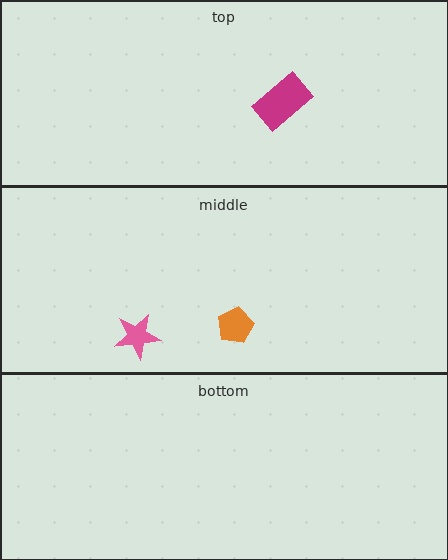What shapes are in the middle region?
The pink star, the orange pentagon.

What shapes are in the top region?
The magenta rectangle.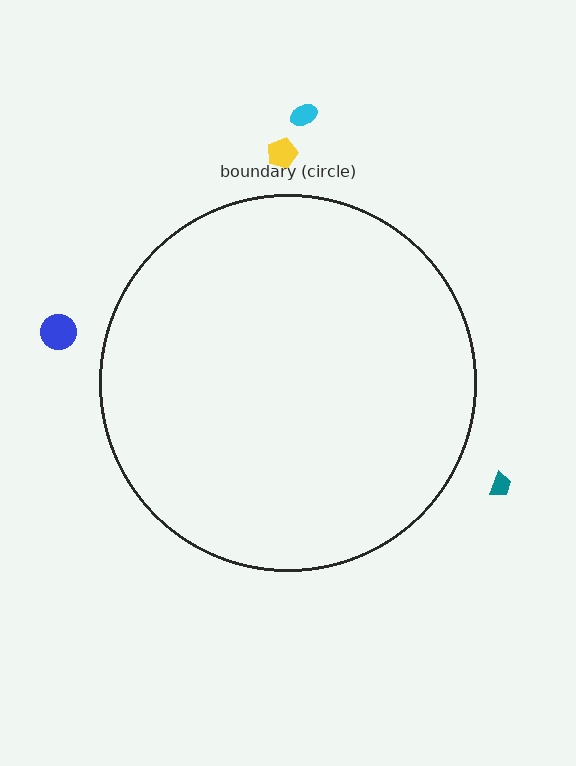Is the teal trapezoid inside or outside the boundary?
Outside.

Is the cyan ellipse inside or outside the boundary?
Outside.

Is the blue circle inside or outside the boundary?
Outside.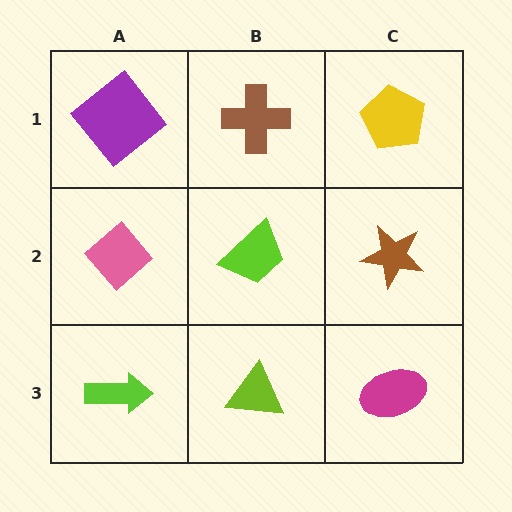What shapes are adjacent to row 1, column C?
A brown star (row 2, column C), a brown cross (row 1, column B).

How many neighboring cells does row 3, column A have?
2.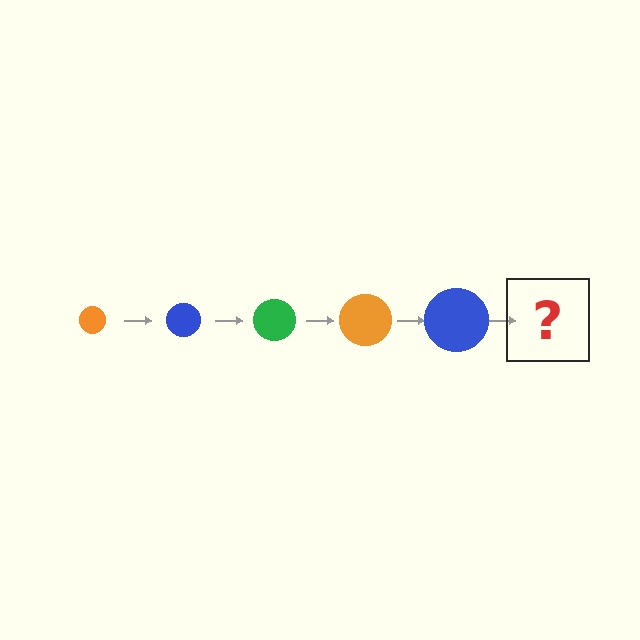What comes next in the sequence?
The next element should be a green circle, larger than the previous one.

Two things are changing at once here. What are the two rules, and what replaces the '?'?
The two rules are that the circle grows larger each step and the color cycles through orange, blue, and green. The '?' should be a green circle, larger than the previous one.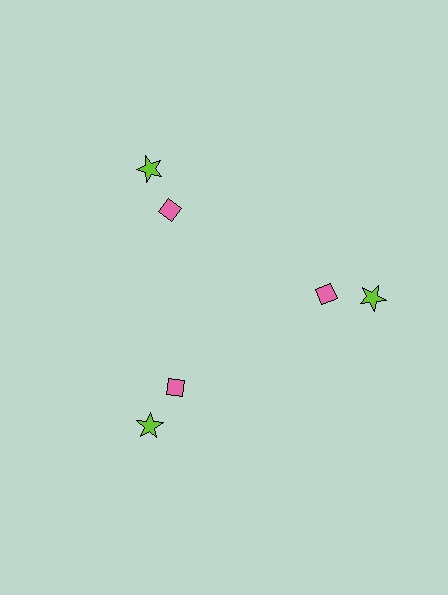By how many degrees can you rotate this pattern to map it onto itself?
The pattern maps onto itself every 120 degrees of rotation.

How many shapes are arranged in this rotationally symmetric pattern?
There are 6 shapes, arranged in 3 groups of 2.